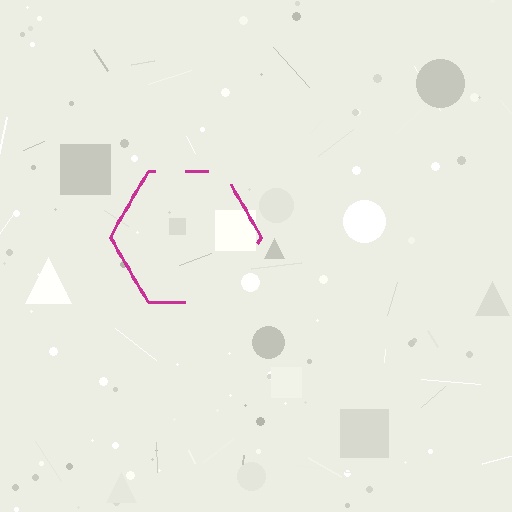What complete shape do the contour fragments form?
The contour fragments form a hexagon.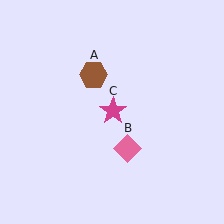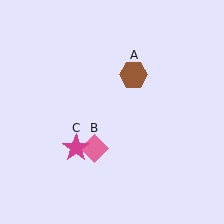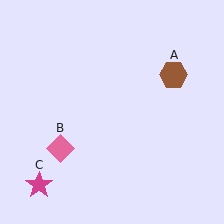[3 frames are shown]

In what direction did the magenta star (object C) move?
The magenta star (object C) moved down and to the left.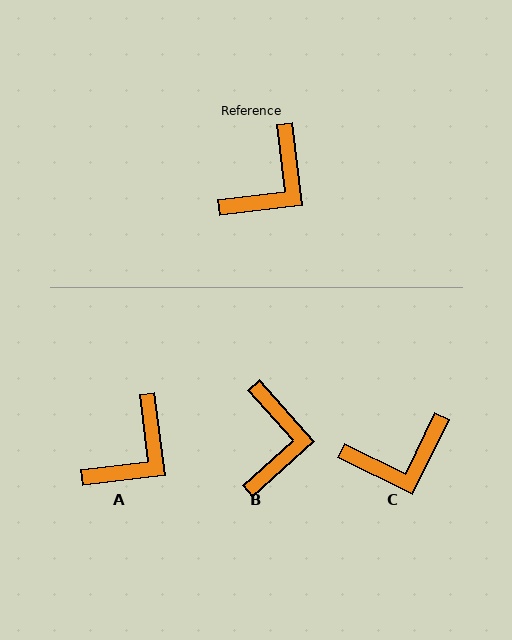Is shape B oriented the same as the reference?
No, it is off by about 35 degrees.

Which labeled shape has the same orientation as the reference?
A.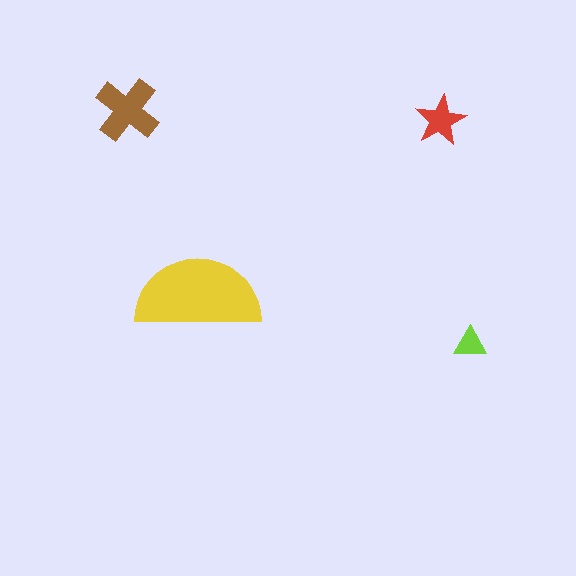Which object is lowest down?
The lime triangle is bottommost.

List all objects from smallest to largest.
The lime triangle, the red star, the brown cross, the yellow semicircle.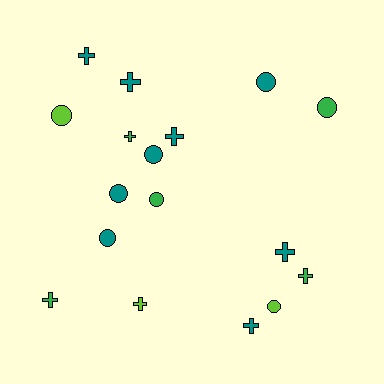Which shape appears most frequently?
Cross, with 9 objects.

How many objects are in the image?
There are 17 objects.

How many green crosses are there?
There are 3 green crosses.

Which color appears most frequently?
Teal, with 9 objects.